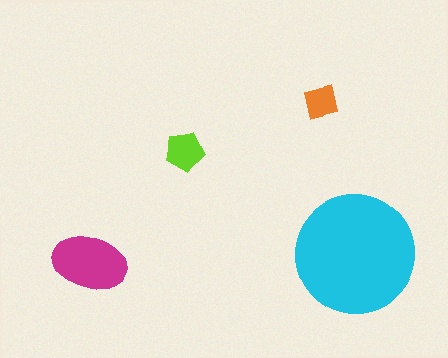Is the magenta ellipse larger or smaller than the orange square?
Larger.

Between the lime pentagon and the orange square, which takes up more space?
The lime pentagon.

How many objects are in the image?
There are 4 objects in the image.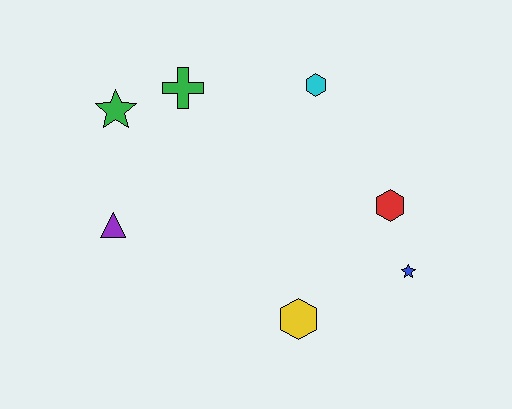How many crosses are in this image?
There is 1 cross.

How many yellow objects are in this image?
There is 1 yellow object.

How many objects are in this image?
There are 7 objects.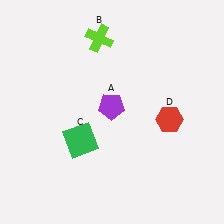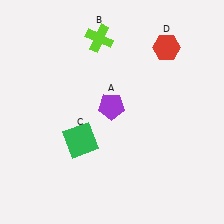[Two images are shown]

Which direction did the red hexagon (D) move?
The red hexagon (D) moved up.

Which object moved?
The red hexagon (D) moved up.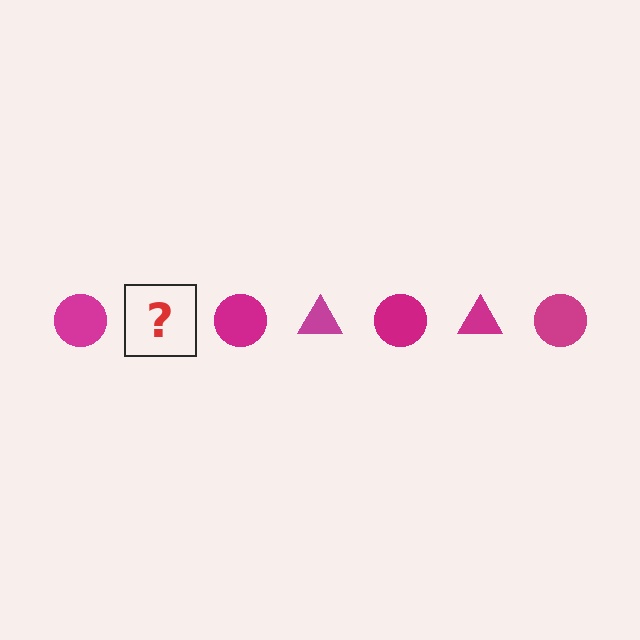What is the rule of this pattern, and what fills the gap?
The rule is that the pattern cycles through circle, triangle shapes in magenta. The gap should be filled with a magenta triangle.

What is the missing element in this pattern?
The missing element is a magenta triangle.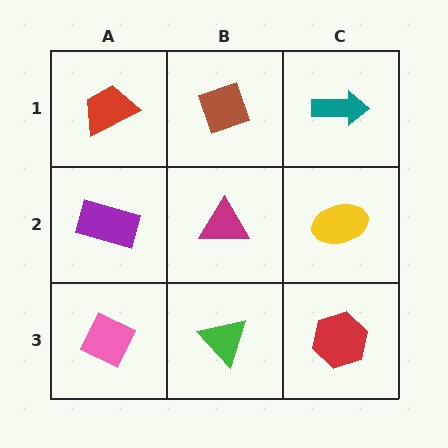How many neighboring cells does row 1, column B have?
3.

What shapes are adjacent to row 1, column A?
A purple rectangle (row 2, column A), a brown diamond (row 1, column B).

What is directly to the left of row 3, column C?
A green triangle.